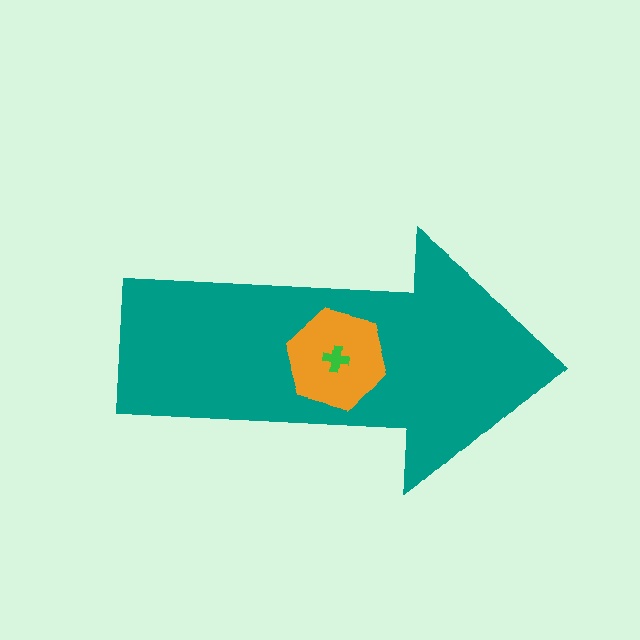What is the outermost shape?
The teal arrow.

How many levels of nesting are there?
3.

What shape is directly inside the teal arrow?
The orange hexagon.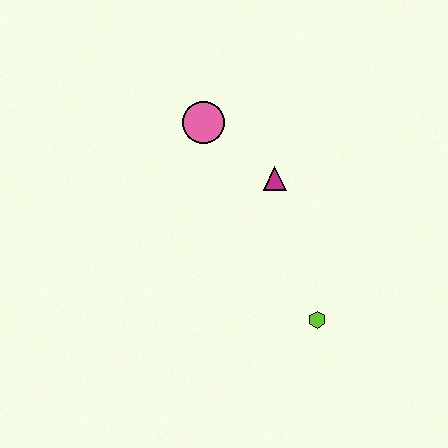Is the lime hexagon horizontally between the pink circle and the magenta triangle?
No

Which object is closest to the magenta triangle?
The pink circle is closest to the magenta triangle.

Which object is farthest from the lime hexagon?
The pink circle is farthest from the lime hexagon.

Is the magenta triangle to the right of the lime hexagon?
No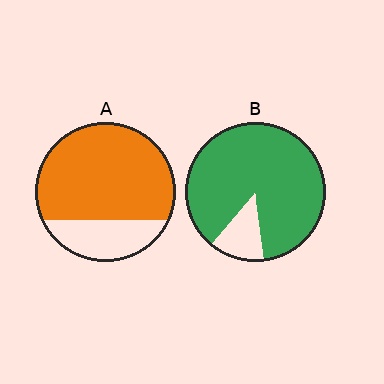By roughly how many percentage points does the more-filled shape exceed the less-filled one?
By roughly 10 percentage points (B over A).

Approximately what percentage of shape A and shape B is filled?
A is approximately 75% and B is approximately 85%.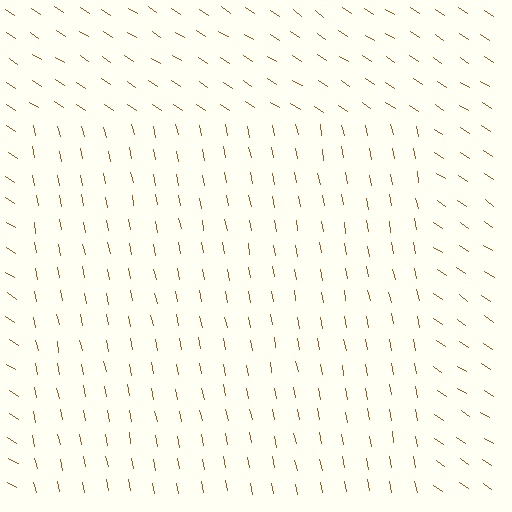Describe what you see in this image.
The image is filled with small brown line segments. A rectangle region in the image has lines oriented differently from the surrounding lines, creating a visible texture boundary.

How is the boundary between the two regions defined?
The boundary is defined purely by a change in line orientation (approximately 45 degrees difference). All lines are the same color and thickness.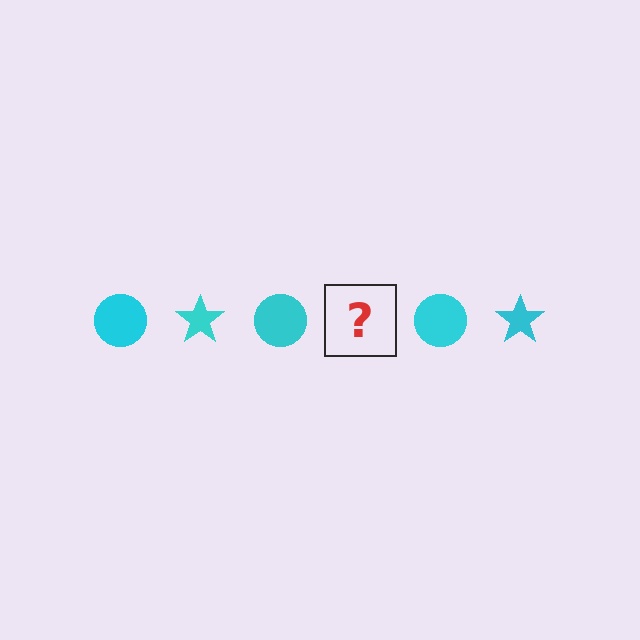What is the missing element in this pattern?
The missing element is a cyan star.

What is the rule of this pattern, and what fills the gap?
The rule is that the pattern cycles through circle, star shapes in cyan. The gap should be filled with a cyan star.